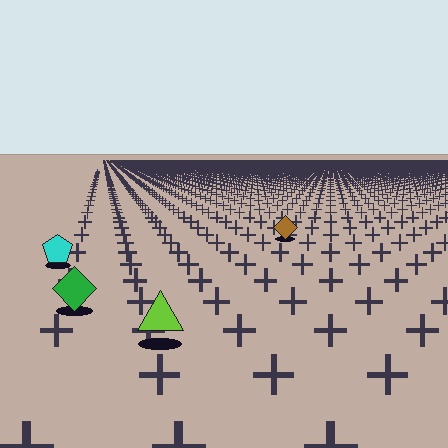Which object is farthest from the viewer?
The brown diamond is farthest from the viewer. It appears smaller and the ground texture around it is denser.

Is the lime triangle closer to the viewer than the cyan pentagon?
Yes. The lime triangle is closer — you can tell from the texture gradient: the ground texture is coarser near it.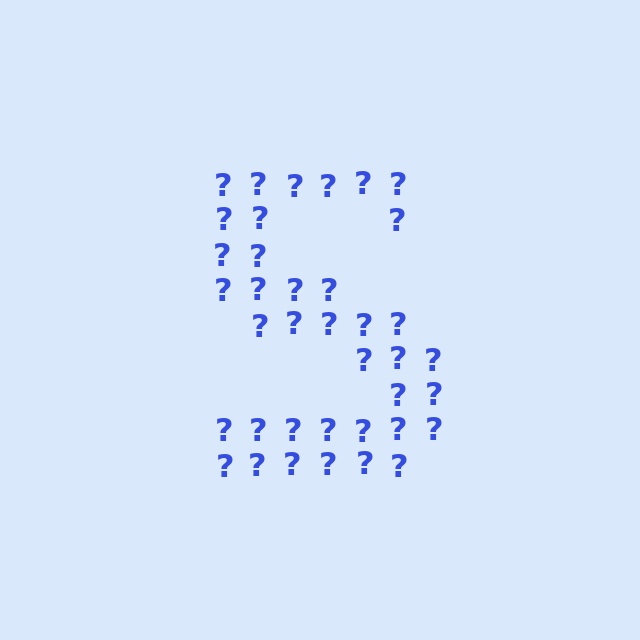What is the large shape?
The large shape is the letter S.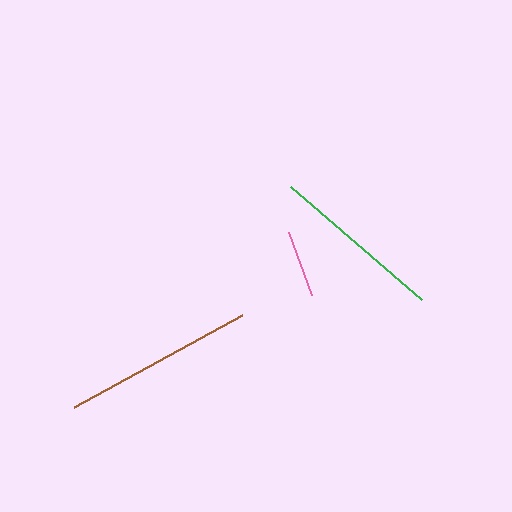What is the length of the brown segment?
The brown segment is approximately 192 pixels long.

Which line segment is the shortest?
The pink line is the shortest at approximately 68 pixels.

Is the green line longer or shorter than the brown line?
The brown line is longer than the green line.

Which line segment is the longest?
The brown line is the longest at approximately 192 pixels.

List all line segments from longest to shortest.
From longest to shortest: brown, green, pink.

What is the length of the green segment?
The green segment is approximately 173 pixels long.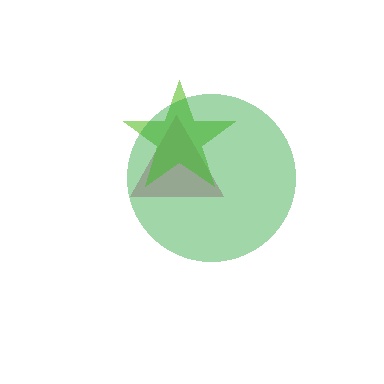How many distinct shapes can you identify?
There are 3 distinct shapes: a magenta triangle, a lime star, a green circle.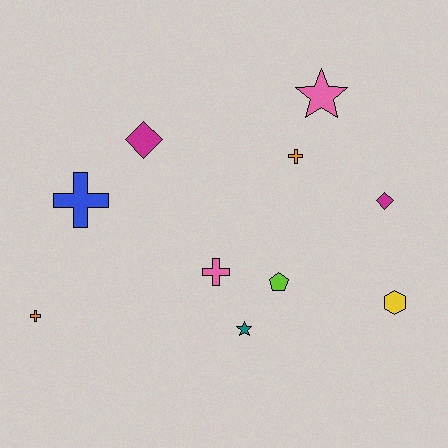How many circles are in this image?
There are no circles.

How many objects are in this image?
There are 10 objects.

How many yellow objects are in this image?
There is 1 yellow object.